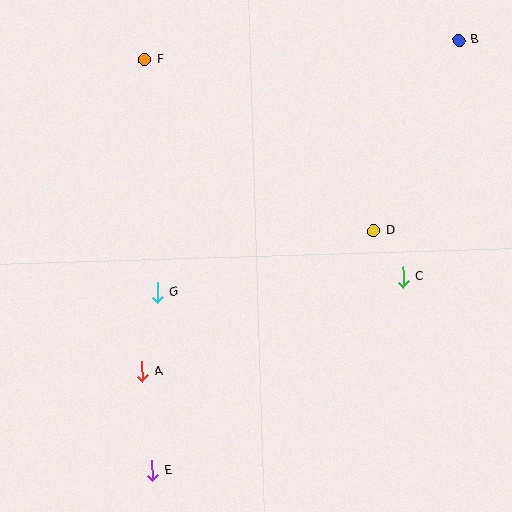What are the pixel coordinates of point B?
Point B is at (459, 40).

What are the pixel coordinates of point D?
Point D is at (374, 231).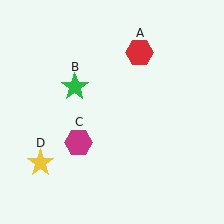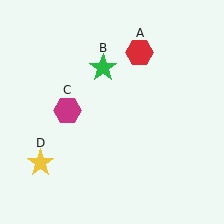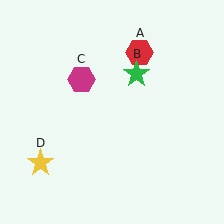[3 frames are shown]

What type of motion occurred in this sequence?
The green star (object B), magenta hexagon (object C) rotated clockwise around the center of the scene.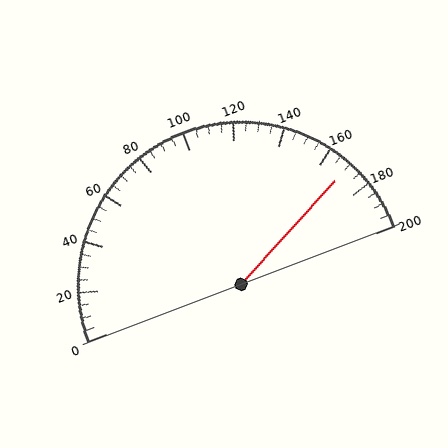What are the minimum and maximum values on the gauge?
The gauge ranges from 0 to 200.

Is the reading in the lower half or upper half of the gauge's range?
The reading is in the upper half of the range (0 to 200).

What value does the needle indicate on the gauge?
The needle indicates approximately 170.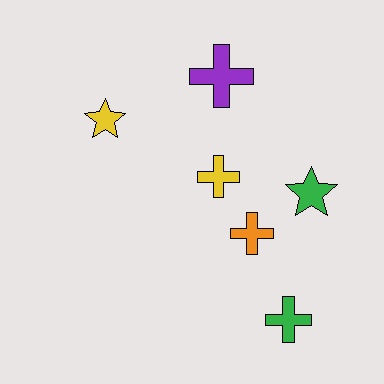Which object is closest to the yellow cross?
The orange cross is closest to the yellow cross.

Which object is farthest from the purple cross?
The green cross is farthest from the purple cross.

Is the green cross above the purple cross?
No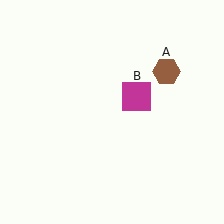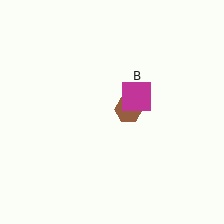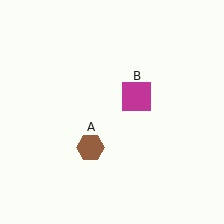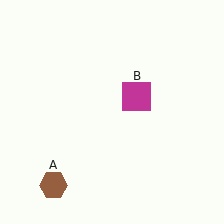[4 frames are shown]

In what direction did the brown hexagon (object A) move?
The brown hexagon (object A) moved down and to the left.